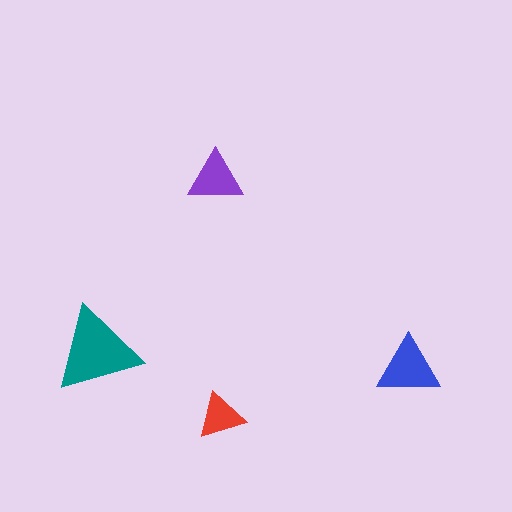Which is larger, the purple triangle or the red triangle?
The purple one.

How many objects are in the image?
There are 4 objects in the image.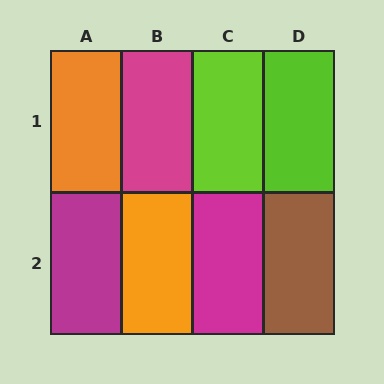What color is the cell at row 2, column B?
Orange.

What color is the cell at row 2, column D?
Brown.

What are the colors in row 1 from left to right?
Orange, magenta, lime, lime.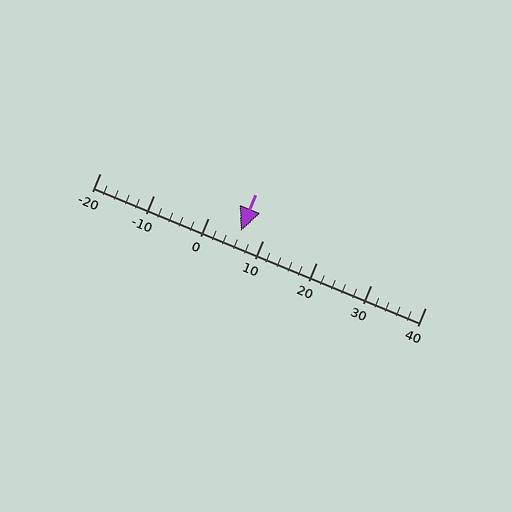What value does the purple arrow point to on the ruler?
The purple arrow points to approximately 6.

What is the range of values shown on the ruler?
The ruler shows values from -20 to 40.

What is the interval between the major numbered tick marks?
The major tick marks are spaced 10 units apart.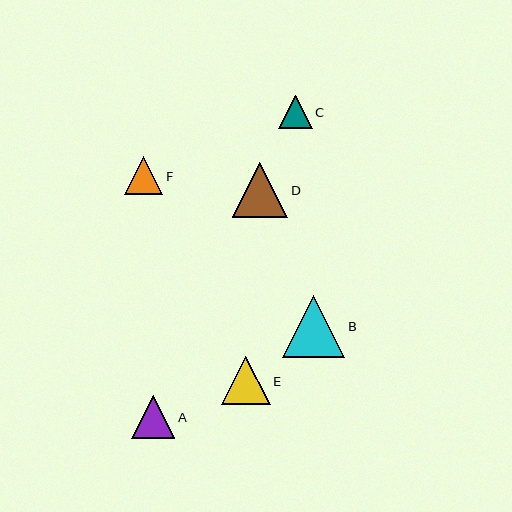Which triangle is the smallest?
Triangle C is the smallest with a size of approximately 33 pixels.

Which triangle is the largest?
Triangle B is the largest with a size of approximately 62 pixels.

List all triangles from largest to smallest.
From largest to smallest: B, D, E, A, F, C.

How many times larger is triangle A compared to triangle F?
Triangle A is approximately 1.2 times the size of triangle F.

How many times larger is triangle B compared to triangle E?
Triangle B is approximately 1.3 times the size of triangle E.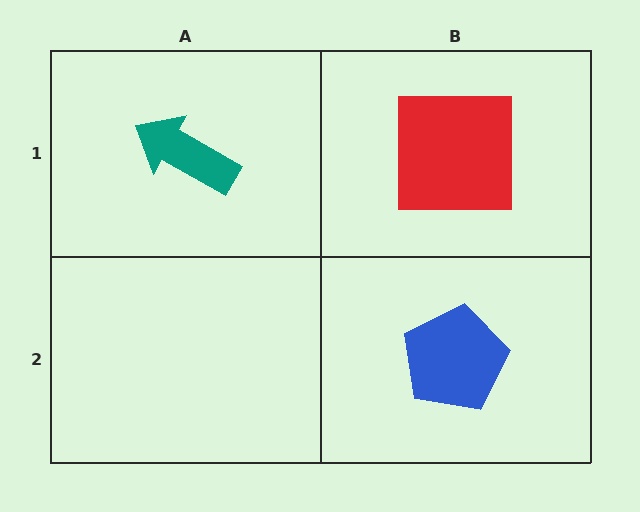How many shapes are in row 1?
2 shapes.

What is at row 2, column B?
A blue pentagon.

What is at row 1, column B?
A red square.